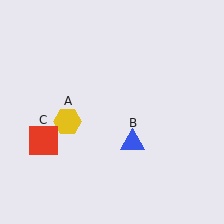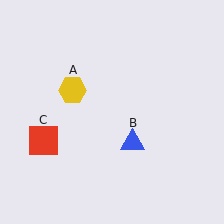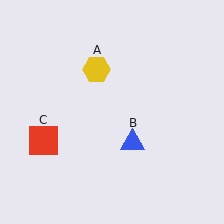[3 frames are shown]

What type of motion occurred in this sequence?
The yellow hexagon (object A) rotated clockwise around the center of the scene.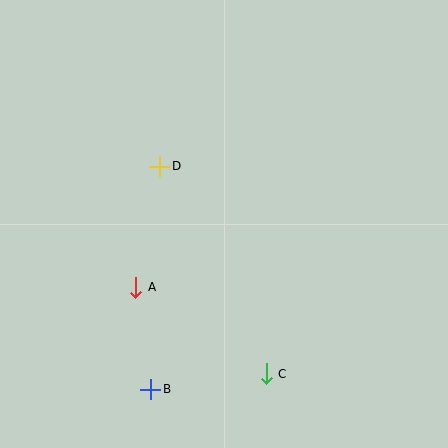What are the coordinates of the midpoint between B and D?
The midpoint between B and D is at (155, 278).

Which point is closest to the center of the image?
Point D at (160, 166) is closest to the center.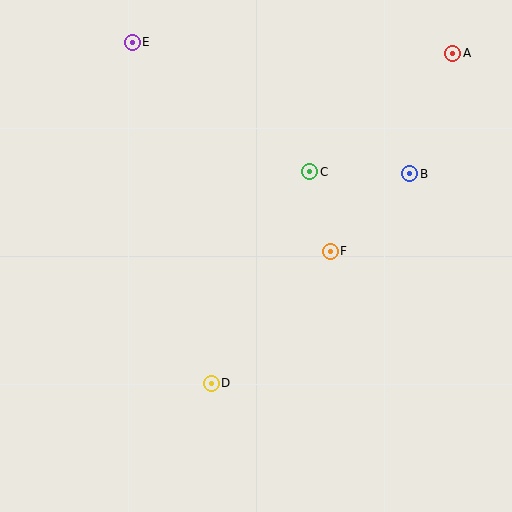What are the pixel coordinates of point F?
Point F is at (330, 251).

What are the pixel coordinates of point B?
Point B is at (410, 174).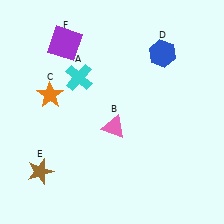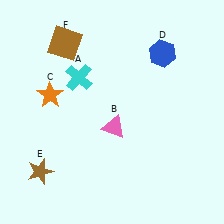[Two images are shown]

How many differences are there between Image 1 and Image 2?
There is 1 difference between the two images.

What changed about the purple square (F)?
In Image 1, F is purple. In Image 2, it changed to brown.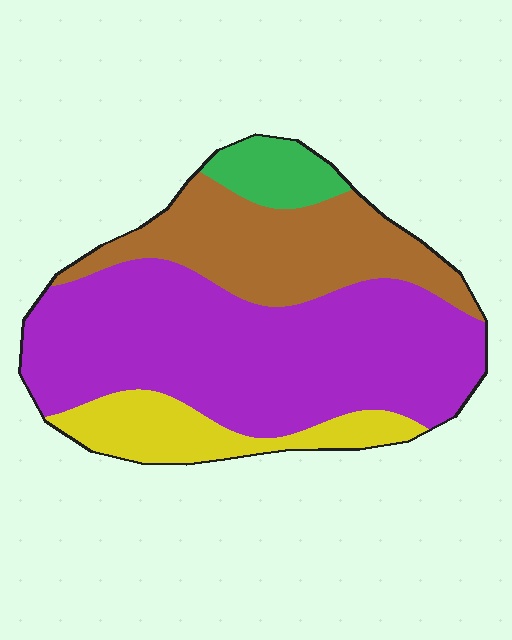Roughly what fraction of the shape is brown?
Brown takes up about one quarter (1/4) of the shape.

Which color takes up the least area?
Green, at roughly 5%.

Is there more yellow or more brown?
Brown.